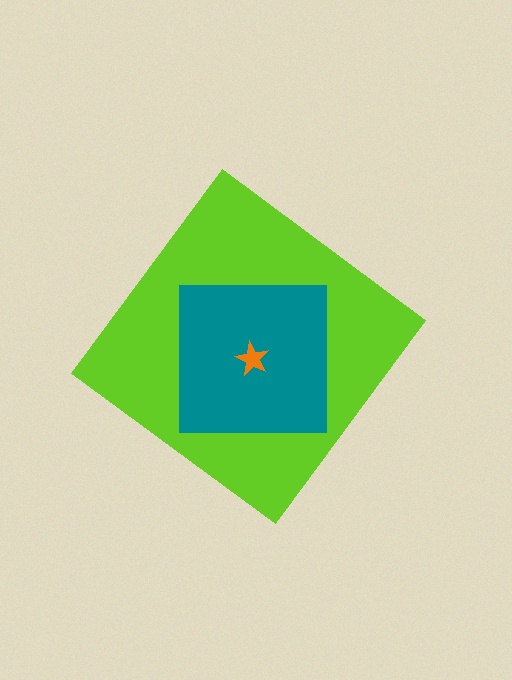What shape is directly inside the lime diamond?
The teal square.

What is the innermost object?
The orange star.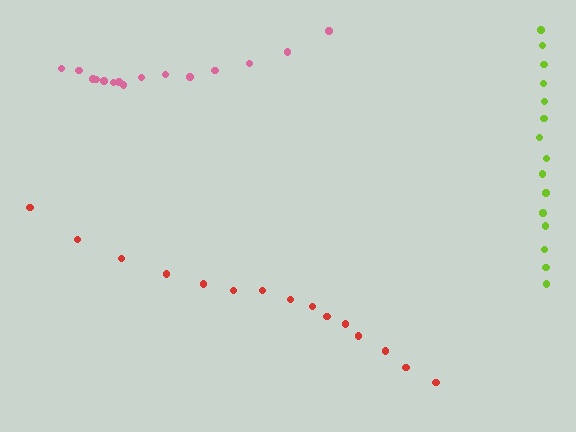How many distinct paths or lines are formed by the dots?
There are 3 distinct paths.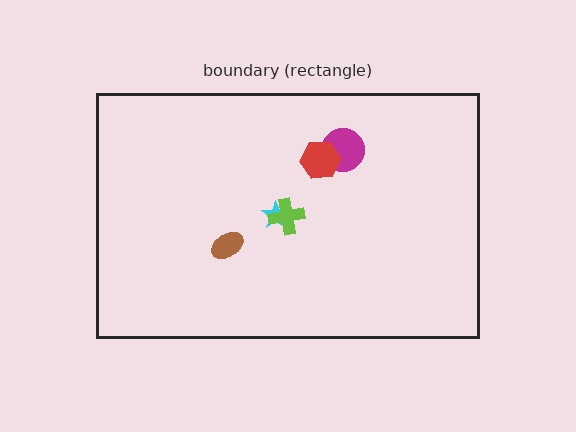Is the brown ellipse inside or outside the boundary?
Inside.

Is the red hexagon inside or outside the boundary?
Inside.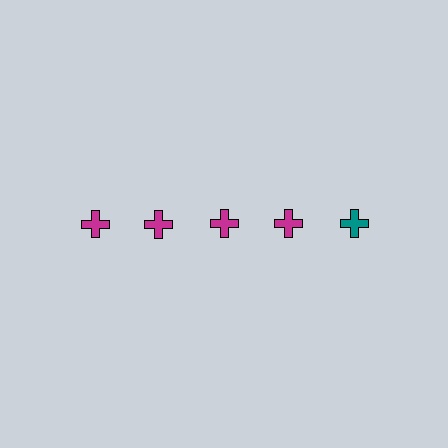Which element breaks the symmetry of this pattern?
The teal cross in the top row, rightmost column breaks the symmetry. All other shapes are magenta crosses.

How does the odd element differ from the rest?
It has a different color: teal instead of magenta.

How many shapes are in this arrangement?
There are 5 shapes arranged in a grid pattern.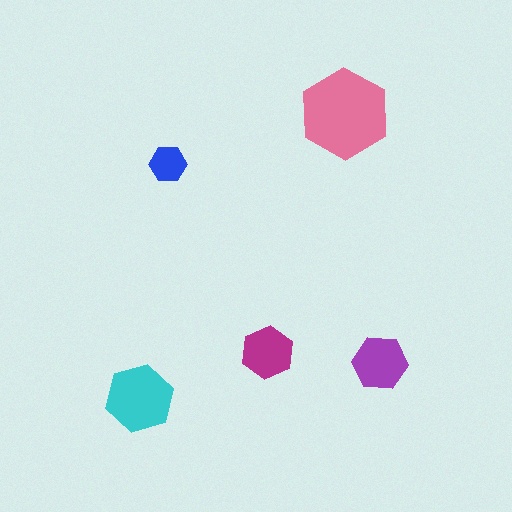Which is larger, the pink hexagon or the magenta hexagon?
The pink one.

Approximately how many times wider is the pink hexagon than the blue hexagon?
About 2.5 times wider.